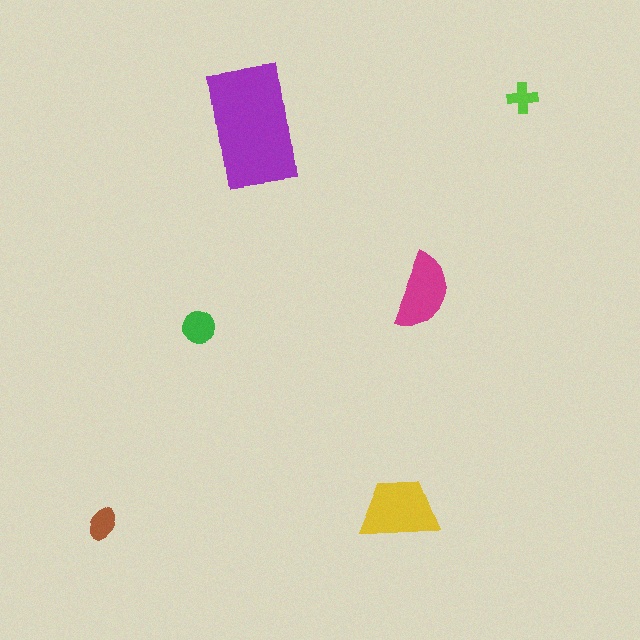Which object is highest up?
The lime cross is topmost.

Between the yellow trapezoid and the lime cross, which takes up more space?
The yellow trapezoid.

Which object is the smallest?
The lime cross.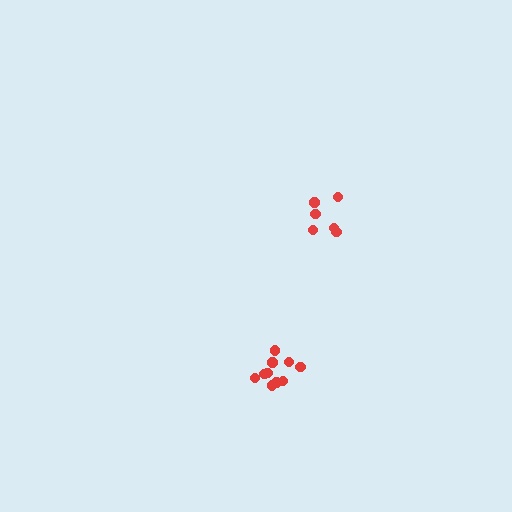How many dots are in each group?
Group 1: 10 dots, Group 2: 6 dots (16 total).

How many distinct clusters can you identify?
There are 2 distinct clusters.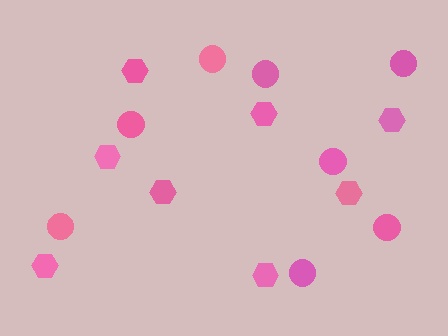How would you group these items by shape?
There are 2 groups: one group of hexagons (8) and one group of circles (8).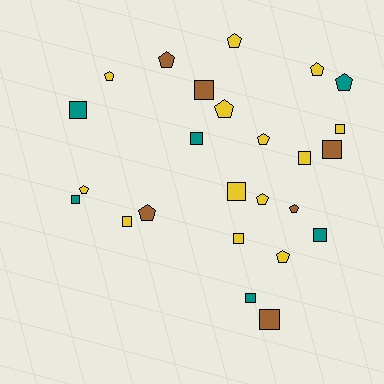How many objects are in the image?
There are 25 objects.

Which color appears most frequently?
Yellow, with 13 objects.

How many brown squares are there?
There are 3 brown squares.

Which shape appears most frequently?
Square, with 13 objects.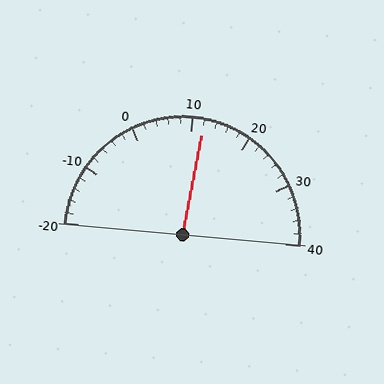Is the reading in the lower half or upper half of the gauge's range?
The reading is in the upper half of the range (-20 to 40).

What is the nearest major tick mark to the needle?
The nearest major tick mark is 10.